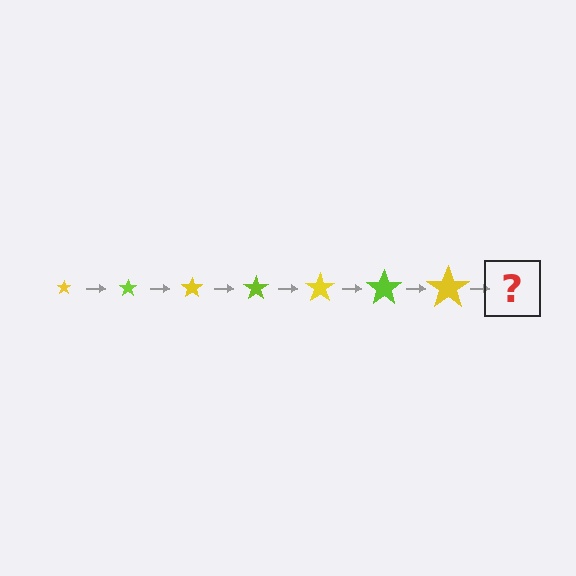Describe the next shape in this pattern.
It should be a lime star, larger than the previous one.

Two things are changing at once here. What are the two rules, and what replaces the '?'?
The two rules are that the star grows larger each step and the color cycles through yellow and lime. The '?' should be a lime star, larger than the previous one.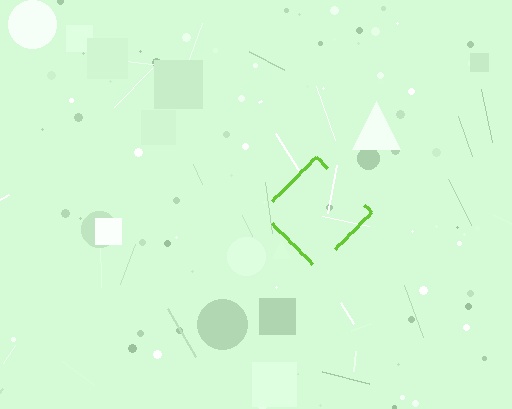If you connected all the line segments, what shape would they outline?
They would outline a diamond.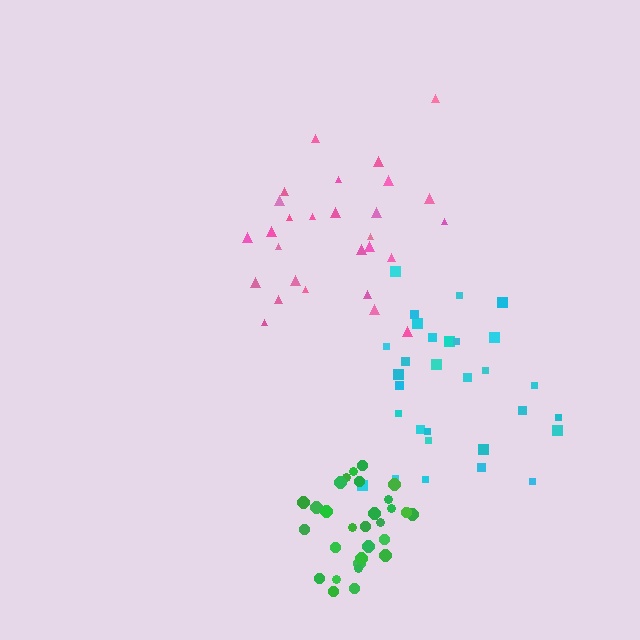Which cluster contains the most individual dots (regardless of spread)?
Cyan (30).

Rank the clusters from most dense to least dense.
green, pink, cyan.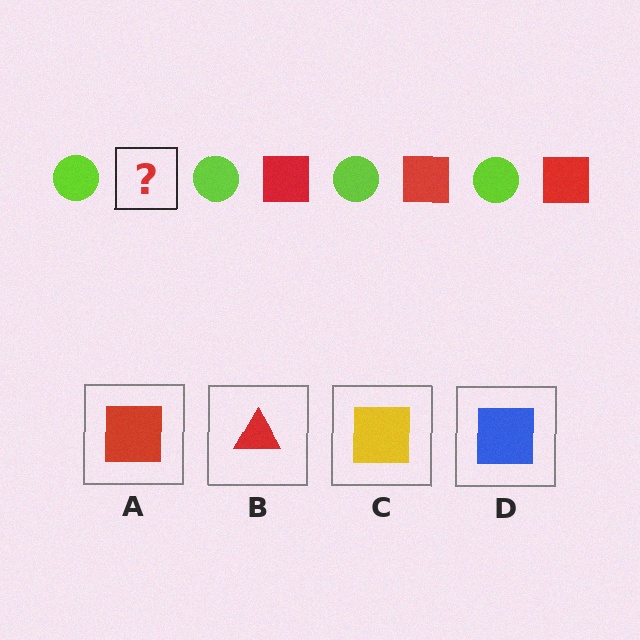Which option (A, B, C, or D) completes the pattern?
A.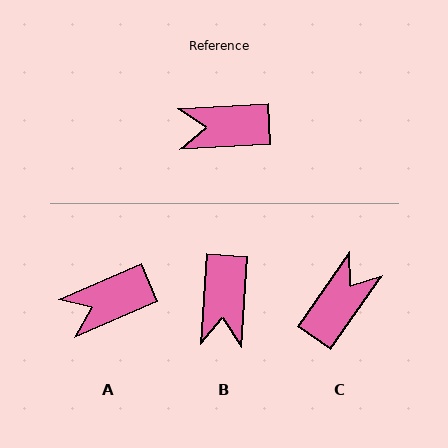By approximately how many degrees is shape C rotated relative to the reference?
Approximately 128 degrees clockwise.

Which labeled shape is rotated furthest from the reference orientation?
C, about 128 degrees away.